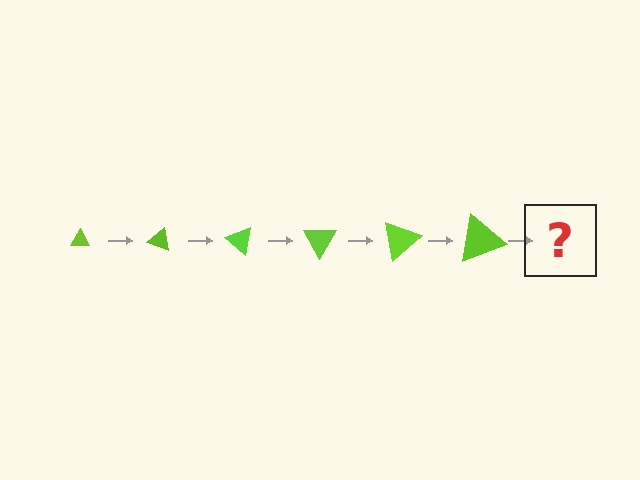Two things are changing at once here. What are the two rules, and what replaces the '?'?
The two rules are that the triangle grows larger each step and it rotates 20 degrees each step. The '?' should be a triangle, larger than the previous one and rotated 120 degrees from the start.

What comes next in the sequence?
The next element should be a triangle, larger than the previous one and rotated 120 degrees from the start.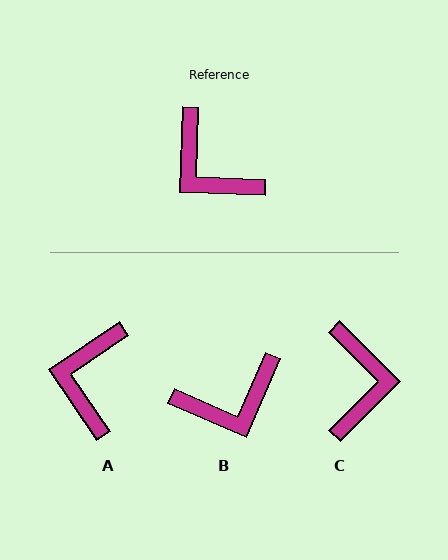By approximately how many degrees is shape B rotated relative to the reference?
Approximately 69 degrees counter-clockwise.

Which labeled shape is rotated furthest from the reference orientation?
C, about 137 degrees away.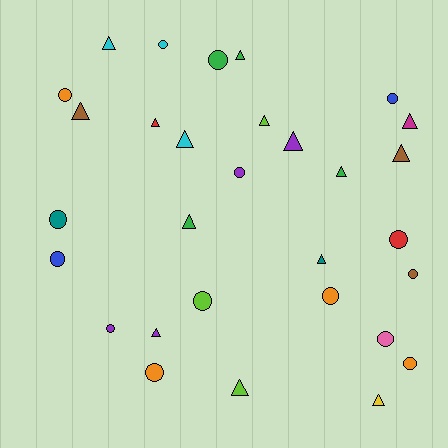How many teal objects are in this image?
There are 2 teal objects.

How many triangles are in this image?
There are 15 triangles.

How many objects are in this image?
There are 30 objects.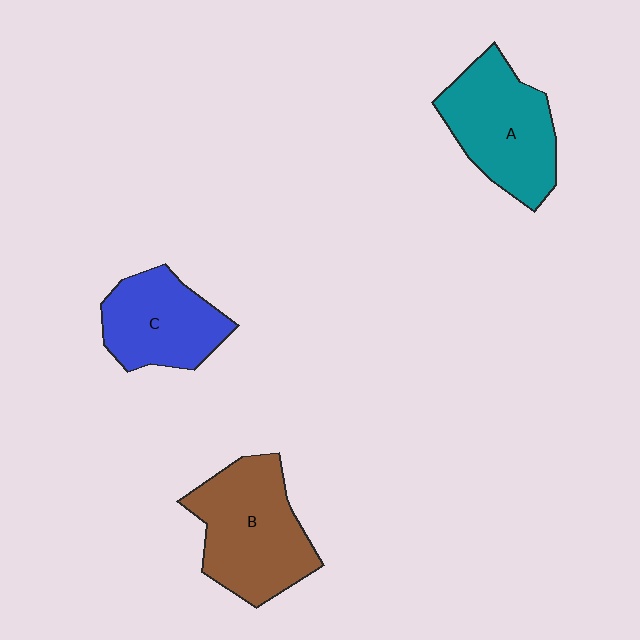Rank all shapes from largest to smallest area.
From largest to smallest: B (brown), A (teal), C (blue).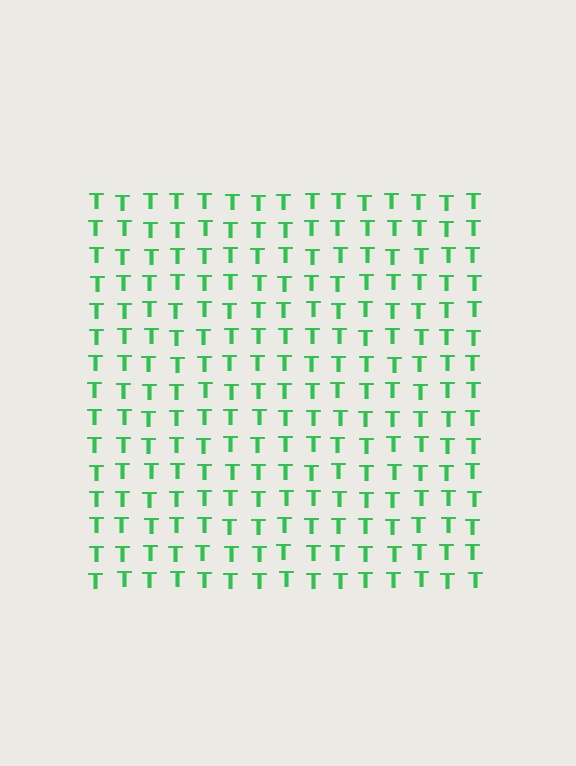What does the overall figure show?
The overall figure shows a square.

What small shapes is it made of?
It is made of small letter T's.